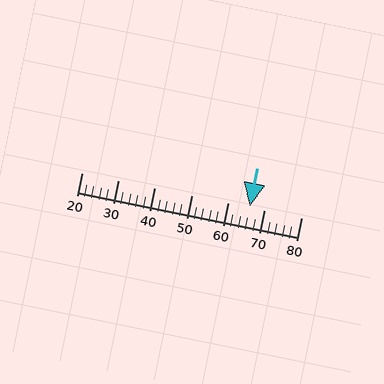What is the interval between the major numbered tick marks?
The major tick marks are spaced 10 units apart.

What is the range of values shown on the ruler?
The ruler shows values from 20 to 80.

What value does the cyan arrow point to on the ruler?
The cyan arrow points to approximately 66.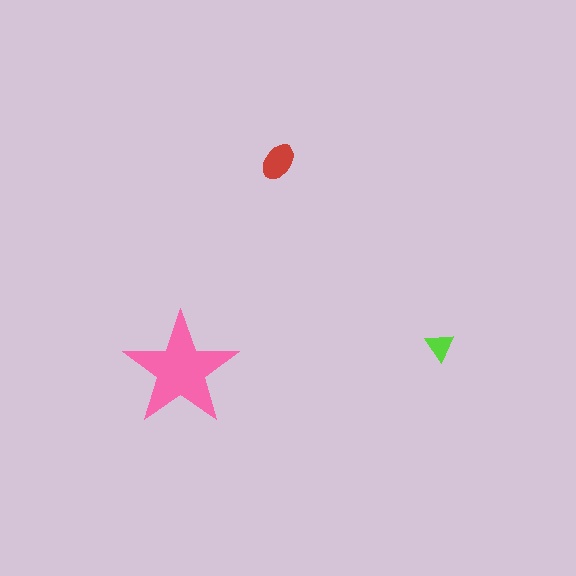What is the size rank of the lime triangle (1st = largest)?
3rd.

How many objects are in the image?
There are 3 objects in the image.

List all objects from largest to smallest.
The pink star, the red ellipse, the lime triangle.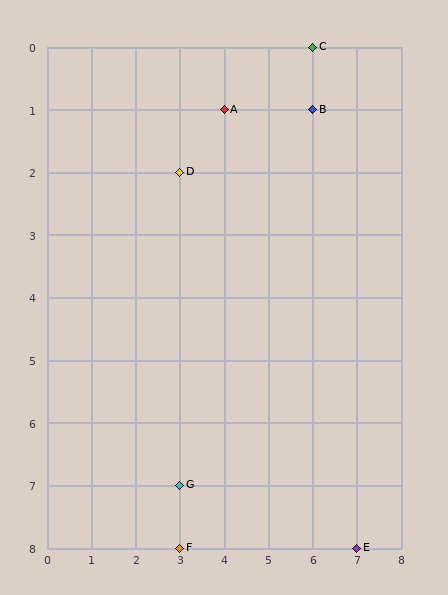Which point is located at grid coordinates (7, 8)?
Point E is at (7, 8).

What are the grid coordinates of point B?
Point B is at grid coordinates (6, 1).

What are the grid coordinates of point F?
Point F is at grid coordinates (3, 8).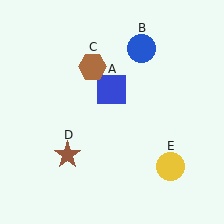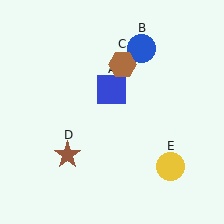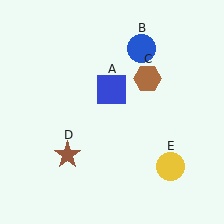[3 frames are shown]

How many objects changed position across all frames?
1 object changed position: brown hexagon (object C).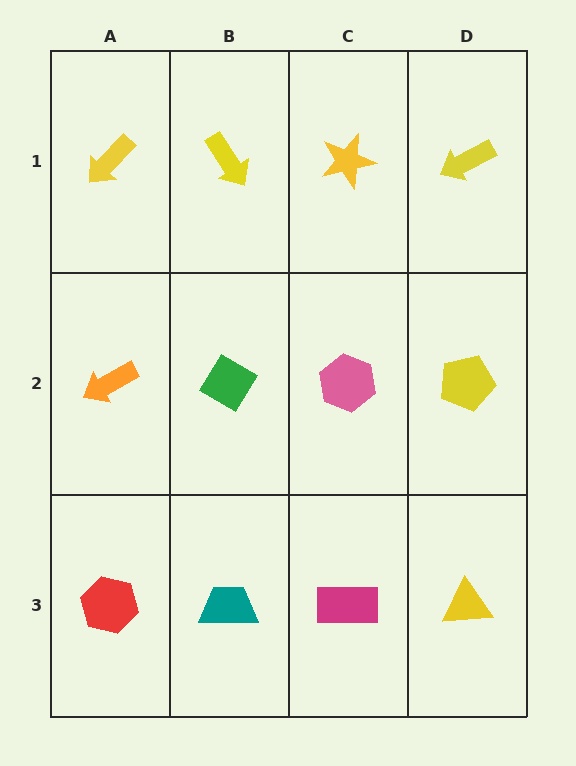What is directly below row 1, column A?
An orange arrow.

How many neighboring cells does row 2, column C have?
4.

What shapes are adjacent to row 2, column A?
A yellow arrow (row 1, column A), a red hexagon (row 3, column A), a green diamond (row 2, column B).